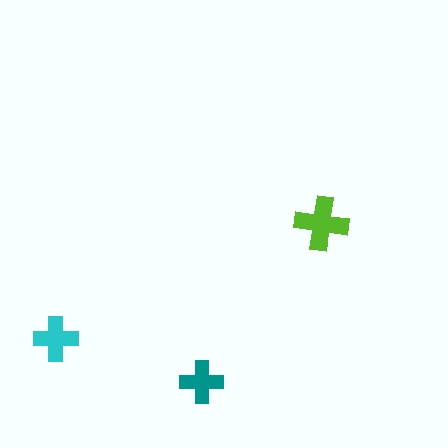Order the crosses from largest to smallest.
the lime one, the cyan one, the teal one.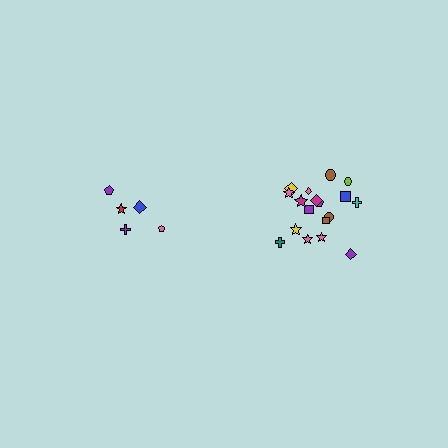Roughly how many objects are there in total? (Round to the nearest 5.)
Roughly 25 objects in total.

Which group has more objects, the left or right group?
The right group.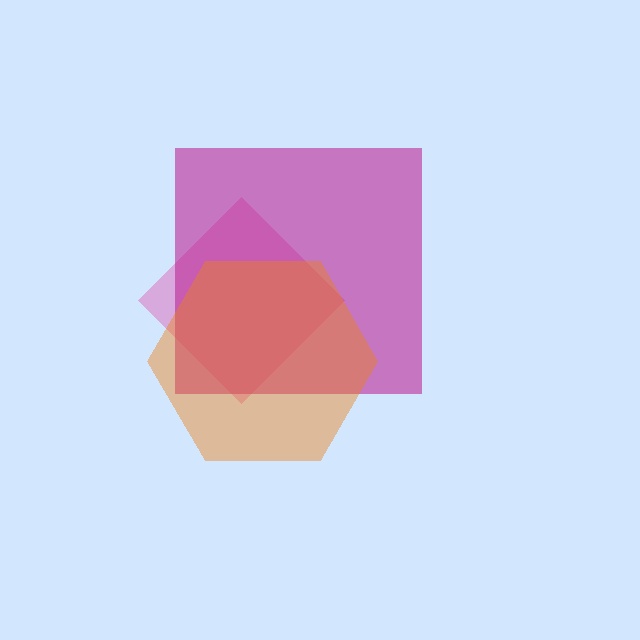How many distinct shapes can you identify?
There are 3 distinct shapes: a pink diamond, a magenta square, an orange hexagon.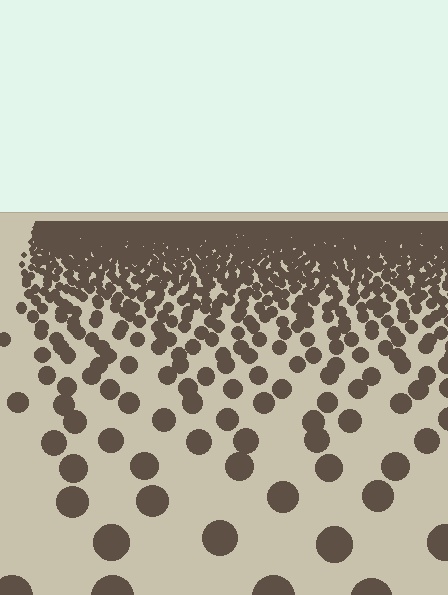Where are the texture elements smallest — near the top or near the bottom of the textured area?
Near the top.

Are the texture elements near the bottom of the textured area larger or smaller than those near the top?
Larger. Near the bottom, elements are closer to the viewer and appear at a bigger on-screen size.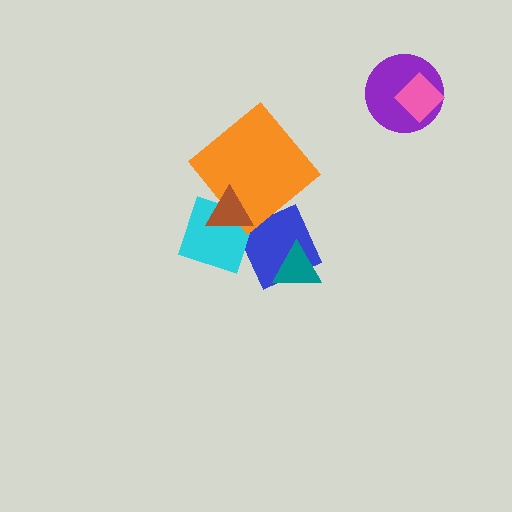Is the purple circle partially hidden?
Yes, it is partially covered by another shape.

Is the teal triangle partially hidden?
No, no other shape covers it.